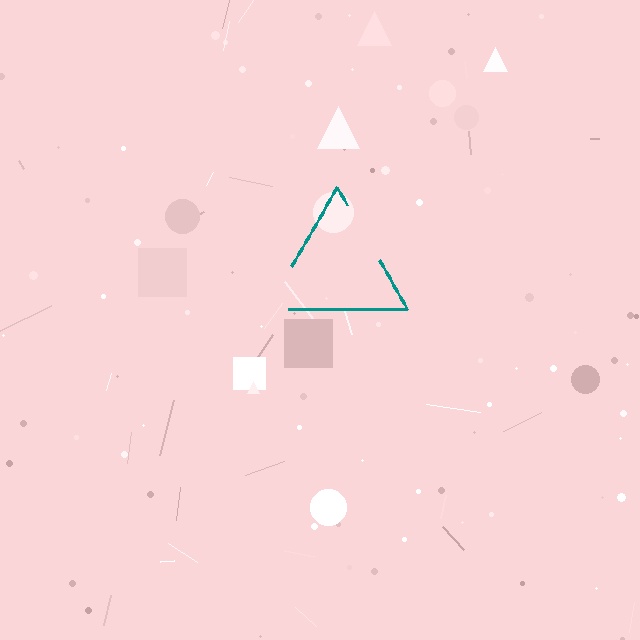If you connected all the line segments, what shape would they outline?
They would outline a triangle.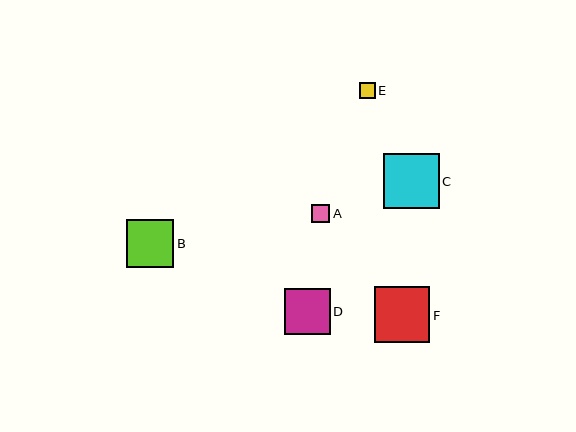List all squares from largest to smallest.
From largest to smallest: F, C, B, D, A, E.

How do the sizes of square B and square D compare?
Square B and square D are approximately the same size.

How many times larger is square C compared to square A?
Square C is approximately 3.1 times the size of square A.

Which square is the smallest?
Square E is the smallest with a size of approximately 16 pixels.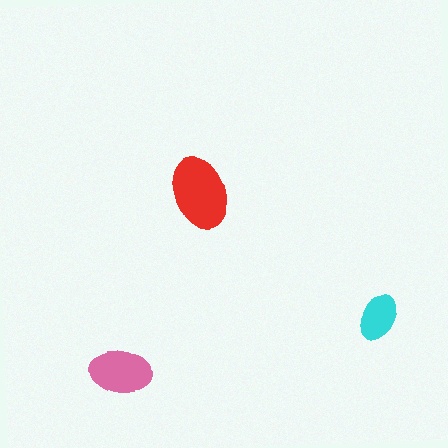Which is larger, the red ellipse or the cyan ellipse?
The red one.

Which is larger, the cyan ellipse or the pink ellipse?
The pink one.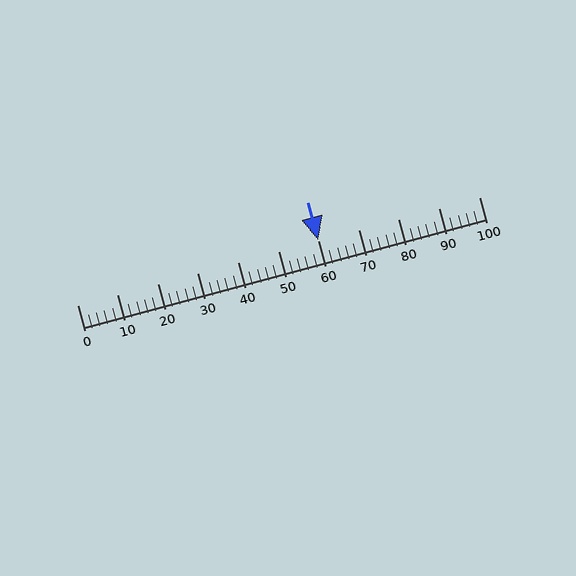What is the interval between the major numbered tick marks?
The major tick marks are spaced 10 units apart.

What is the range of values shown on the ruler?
The ruler shows values from 0 to 100.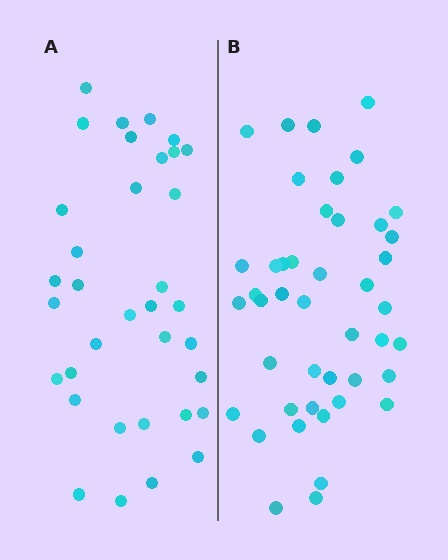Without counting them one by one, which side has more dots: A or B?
Region B (the right region) has more dots.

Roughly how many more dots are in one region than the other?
Region B has roughly 8 or so more dots than region A.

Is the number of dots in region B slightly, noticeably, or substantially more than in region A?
Region B has noticeably more, but not dramatically so. The ratio is roughly 1.3 to 1.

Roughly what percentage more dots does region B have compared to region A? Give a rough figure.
About 25% more.